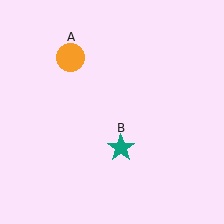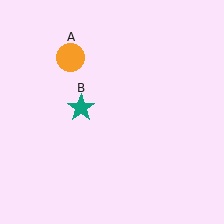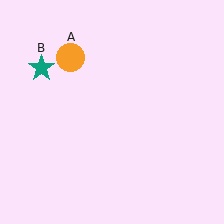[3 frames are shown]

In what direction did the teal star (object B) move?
The teal star (object B) moved up and to the left.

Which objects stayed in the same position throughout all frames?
Orange circle (object A) remained stationary.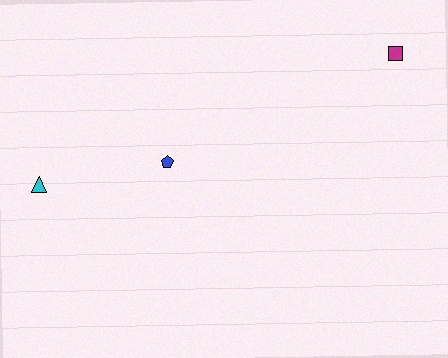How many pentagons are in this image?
There is 1 pentagon.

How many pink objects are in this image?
There are no pink objects.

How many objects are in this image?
There are 3 objects.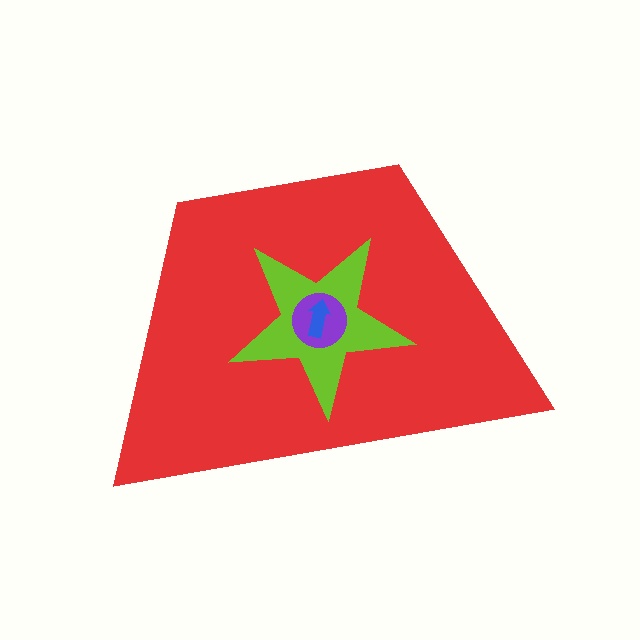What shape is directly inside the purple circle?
The blue arrow.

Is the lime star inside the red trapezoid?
Yes.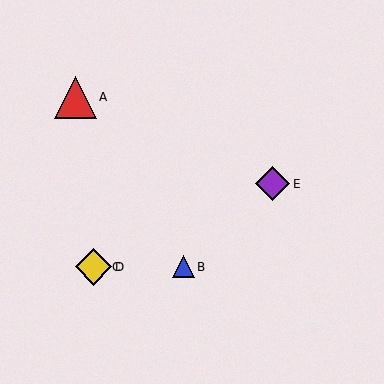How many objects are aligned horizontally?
3 objects (B, C, D) are aligned horizontally.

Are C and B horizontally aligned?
Yes, both are at y≈267.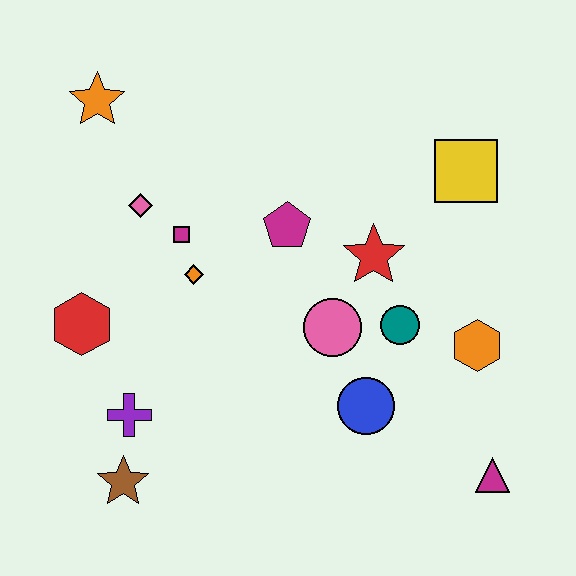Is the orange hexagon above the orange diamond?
No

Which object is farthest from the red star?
The brown star is farthest from the red star.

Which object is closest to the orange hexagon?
The teal circle is closest to the orange hexagon.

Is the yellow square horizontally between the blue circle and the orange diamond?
No